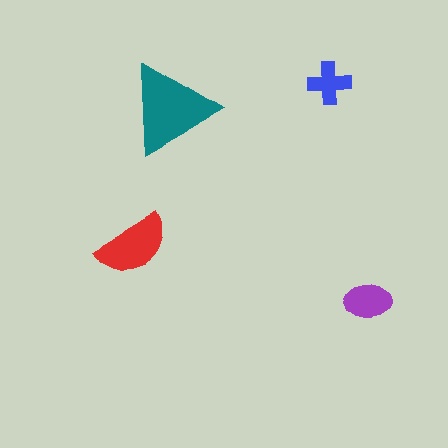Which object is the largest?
The teal triangle.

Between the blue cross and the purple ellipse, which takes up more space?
The purple ellipse.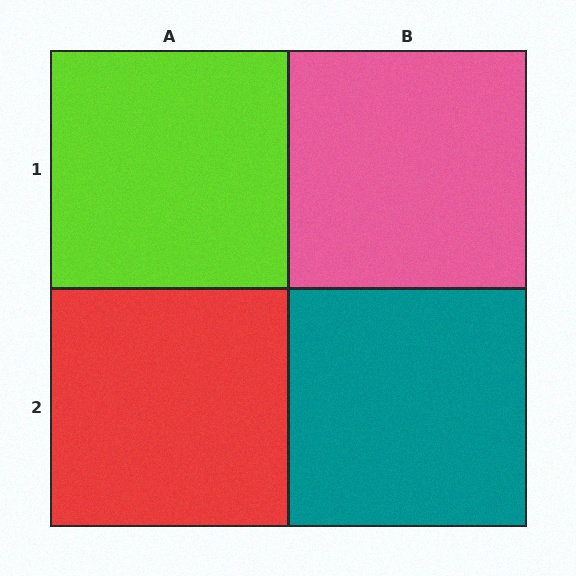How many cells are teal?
1 cell is teal.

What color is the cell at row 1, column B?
Pink.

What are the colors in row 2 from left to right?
Red, teal.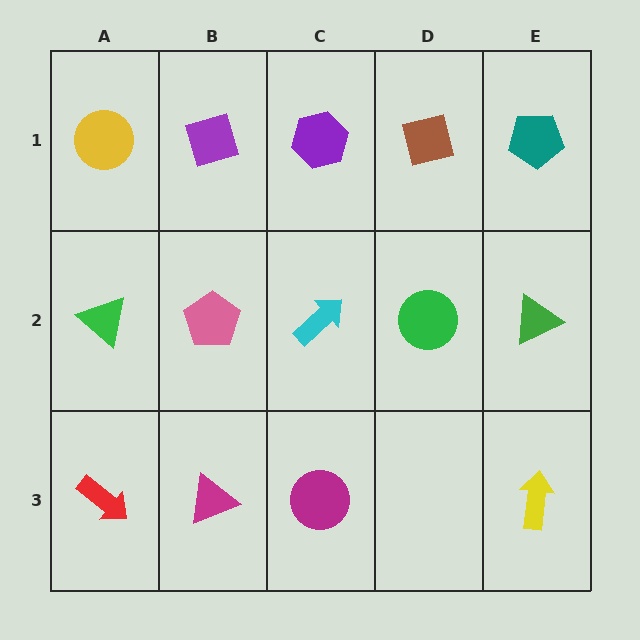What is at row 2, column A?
A green triangle.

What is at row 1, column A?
A yellow circle.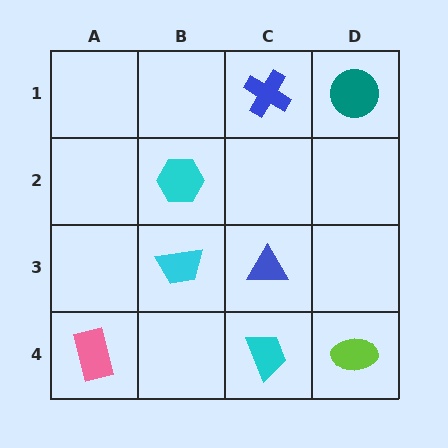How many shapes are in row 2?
1 shape.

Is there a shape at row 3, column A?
No, that cell is empty.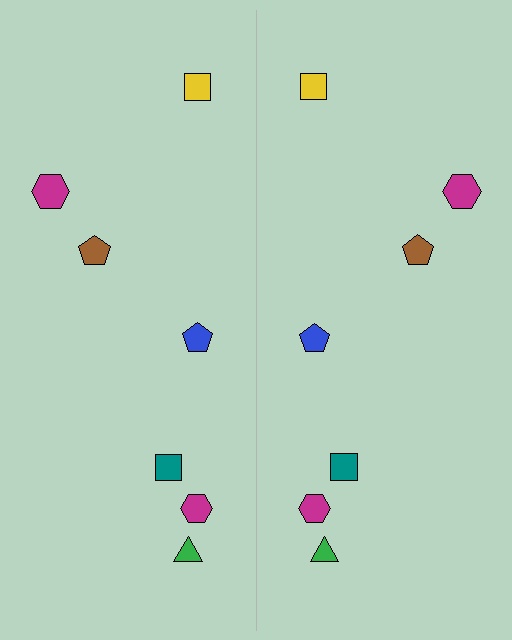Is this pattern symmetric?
Yes, this pattern has bilateral (reflection) symmetry.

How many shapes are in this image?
There are 14 shapes in this image.